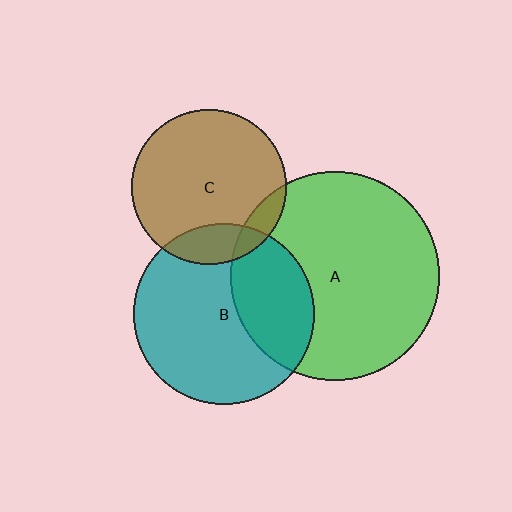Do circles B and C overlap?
Yes.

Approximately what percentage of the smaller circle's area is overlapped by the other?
Approximately 15%.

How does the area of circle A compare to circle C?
Approximately 1.8 times.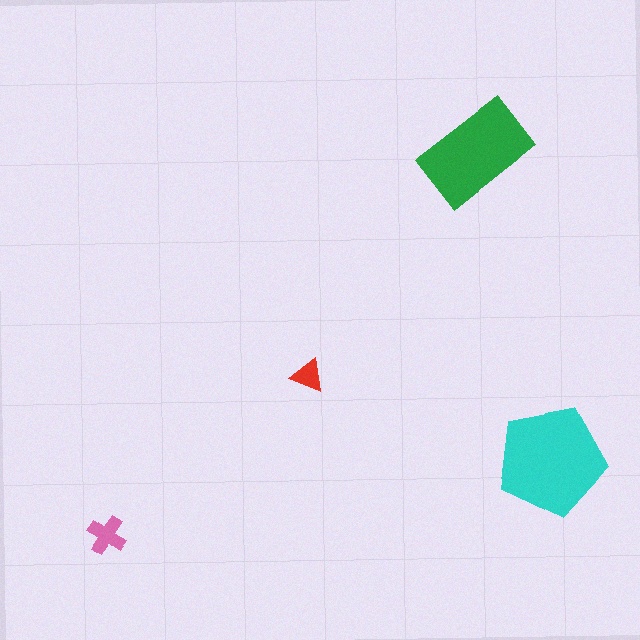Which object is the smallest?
The red triangle.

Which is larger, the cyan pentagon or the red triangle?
The cyan pentagon.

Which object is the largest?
The cyan pentagon.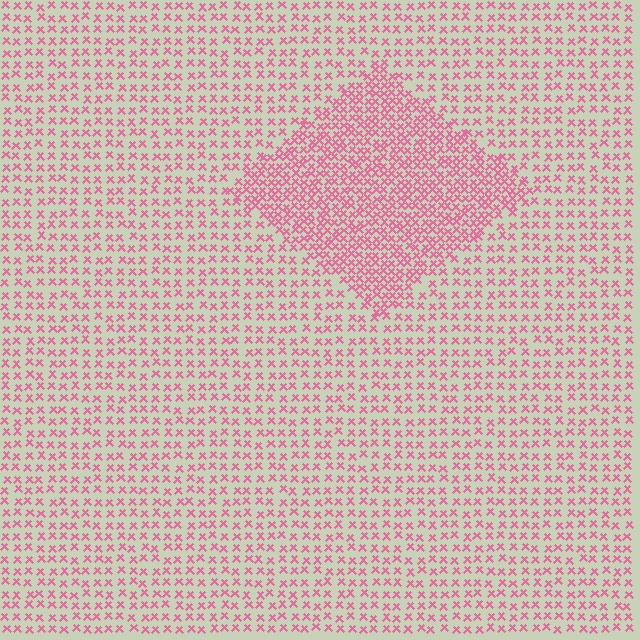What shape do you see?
I see a diamond.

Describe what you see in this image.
The image contains small pink elements arranged at two different densities. A diamond-shaped region is visible where the elements are more densely packed than the surrounding area.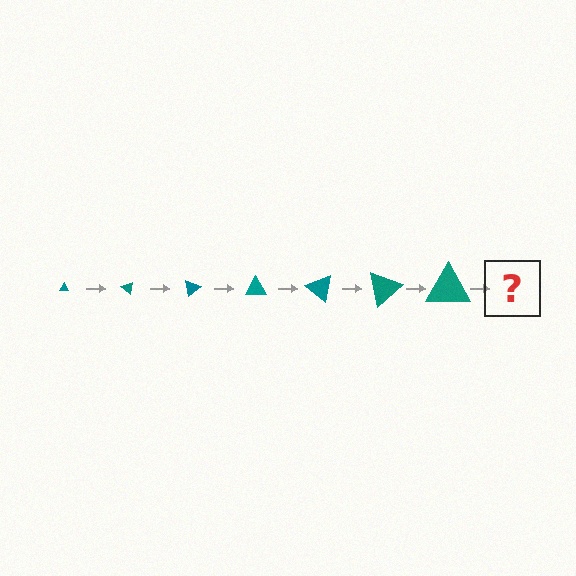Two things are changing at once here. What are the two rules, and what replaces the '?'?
The two rules are that the triangle grows larger each step and it rotates 40 degrees each step. The '?' should be a triangle, larger than the previous one and rotated 280 degrees from the start.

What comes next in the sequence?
The next element should be a triangle, larger than the previous one and rotated 280 degrees from the start.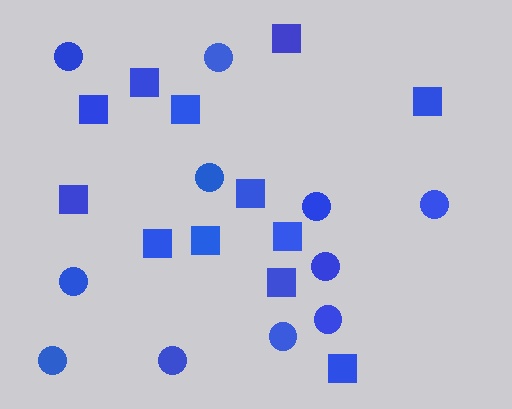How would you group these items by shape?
There are 2 groups: one group of circles (11) and one group of squares (12).